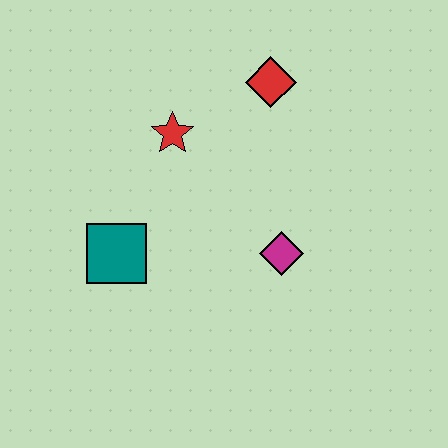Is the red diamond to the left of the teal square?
No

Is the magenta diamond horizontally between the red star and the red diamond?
No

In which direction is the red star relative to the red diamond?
The red star is to the left of the red diamond.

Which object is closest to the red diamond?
The red star is closest to the red diamond.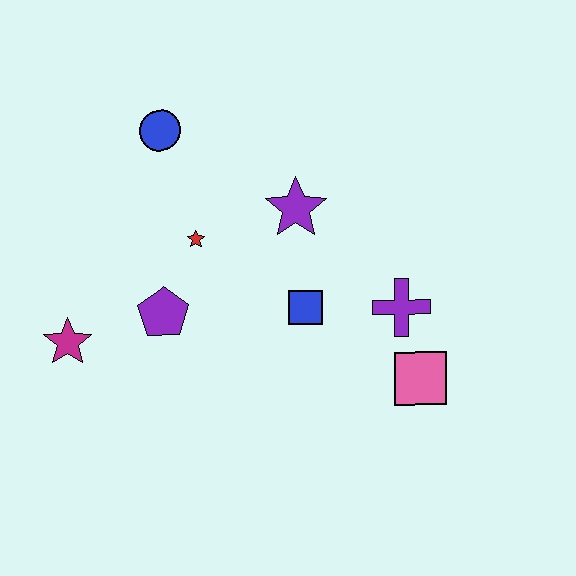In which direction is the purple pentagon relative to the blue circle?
The purple pentagon is below the blue circle.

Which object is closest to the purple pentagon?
The red star is closest to the purple pentagon.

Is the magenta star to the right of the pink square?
No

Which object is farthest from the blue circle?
The pink square is farthest from the blue circle.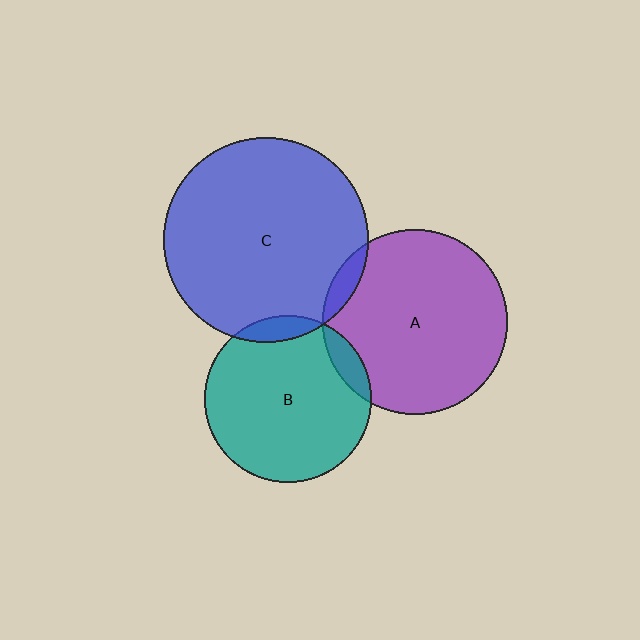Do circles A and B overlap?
Yes.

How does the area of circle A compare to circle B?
Approximately 1.2 times.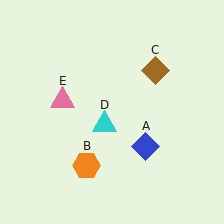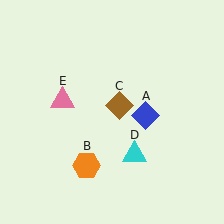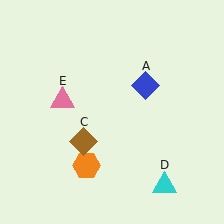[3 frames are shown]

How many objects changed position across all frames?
3 objects changed position: blue diamond (object A), brown diamond (object C), cyan triangle (object D).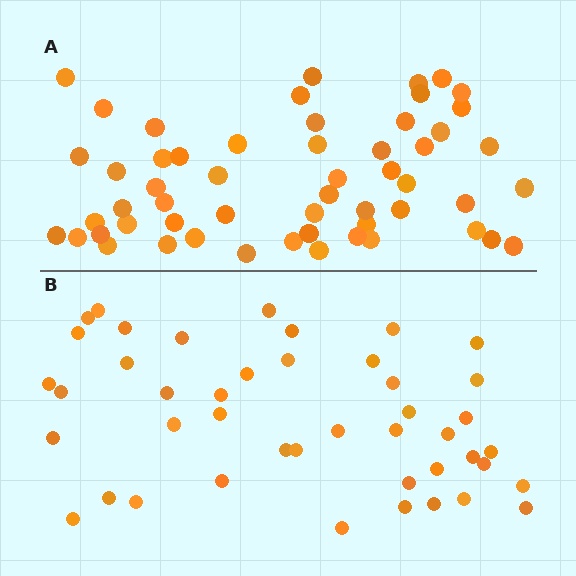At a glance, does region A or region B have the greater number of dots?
Region A (the top region) has more dots.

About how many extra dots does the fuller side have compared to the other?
Region A has roughly 12 or so more dots than region B.